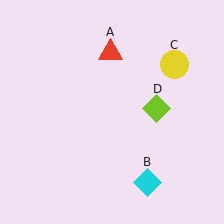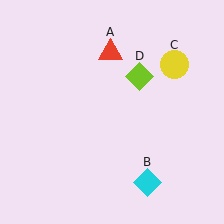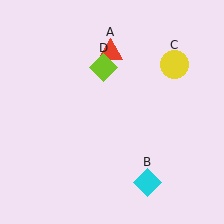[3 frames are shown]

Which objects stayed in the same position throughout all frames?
Red triangle (object A) and cyan diamond (object B) and yellow circle (object C) remained stationary.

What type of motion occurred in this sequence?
The lime diamond (object D) rotated counterclockwise around the center of the scene.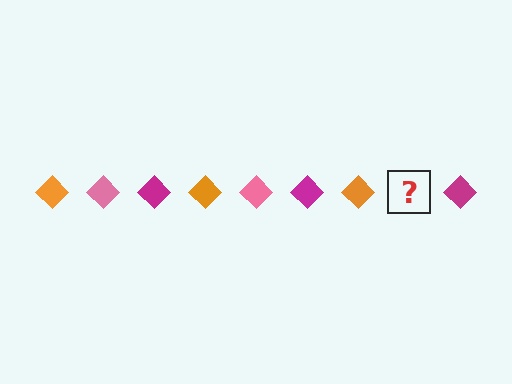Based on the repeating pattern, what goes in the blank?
The blank should be a pink diamond.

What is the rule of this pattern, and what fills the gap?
The rule is that the pattern cycles through orange, pink, magenta diamonds. The gap should be filled with a pink diamond.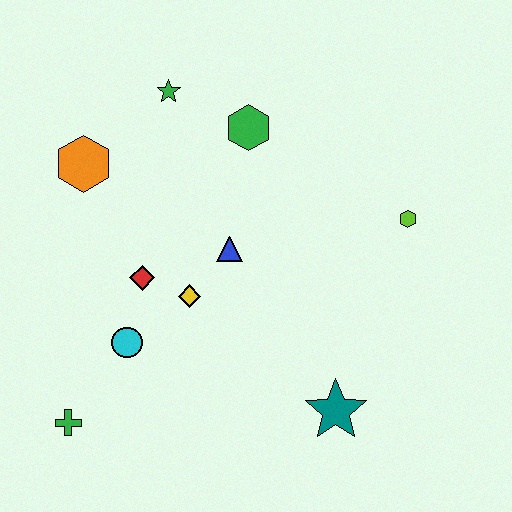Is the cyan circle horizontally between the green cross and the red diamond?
Yes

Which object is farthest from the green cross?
The lime hexagon is farthest from the green cross.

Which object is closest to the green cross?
The cyan circle is closest to the green cross.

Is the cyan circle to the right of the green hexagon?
No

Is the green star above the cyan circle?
Yes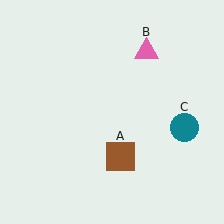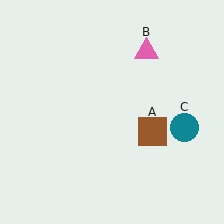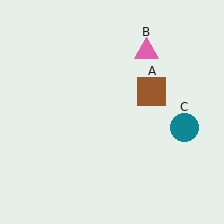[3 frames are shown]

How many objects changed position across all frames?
1 object changed position: brown square (object A).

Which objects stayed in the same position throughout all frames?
Pink triangle (object B) and teal circle (object C) remained stationary.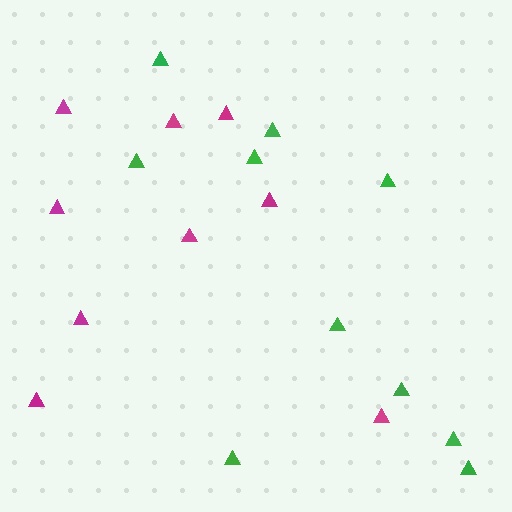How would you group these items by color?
There are 2 groups: one group of magenta triangles (9) and one group of green triangles (10).